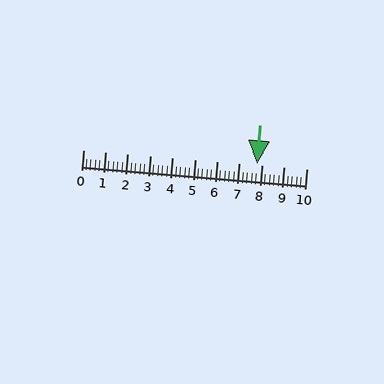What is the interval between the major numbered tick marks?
The major tick marks are spaced 1 units apart.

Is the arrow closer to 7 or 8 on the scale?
The arrow is closer to 8.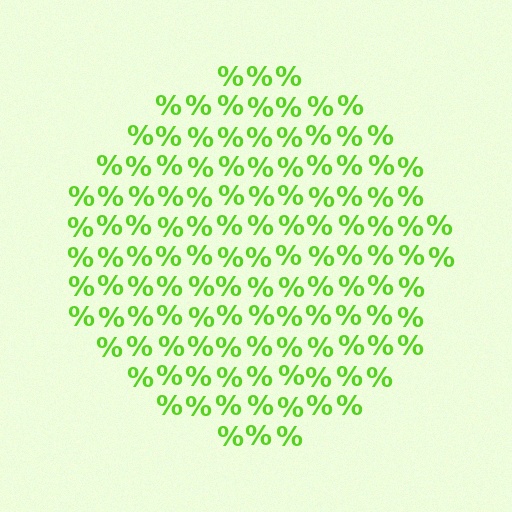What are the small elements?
The small elements are percent signs.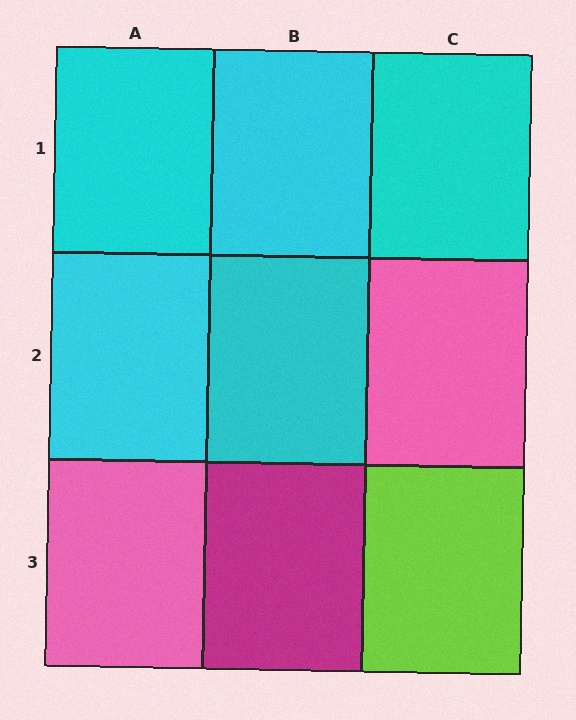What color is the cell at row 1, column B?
Cyan.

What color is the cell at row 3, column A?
Pink.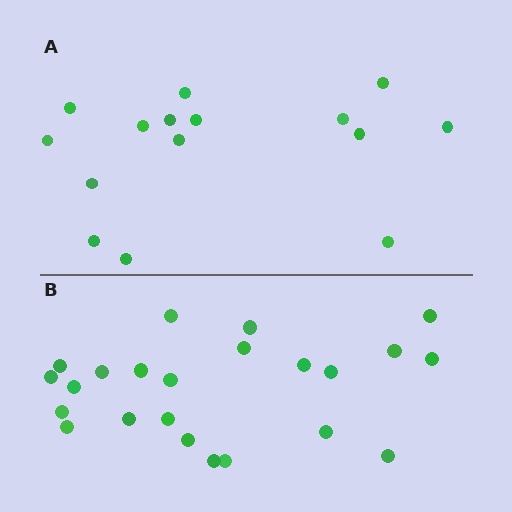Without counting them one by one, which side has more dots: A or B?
Region B (the bottom region) has more dots.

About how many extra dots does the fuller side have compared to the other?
Region B has roughly 8 or so more dots than region A.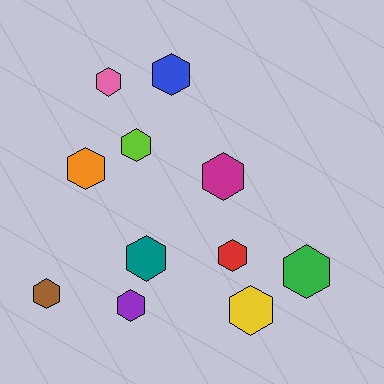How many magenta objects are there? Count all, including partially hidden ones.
There is 1 magenta object.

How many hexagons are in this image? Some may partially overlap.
There are 11 hexagons.